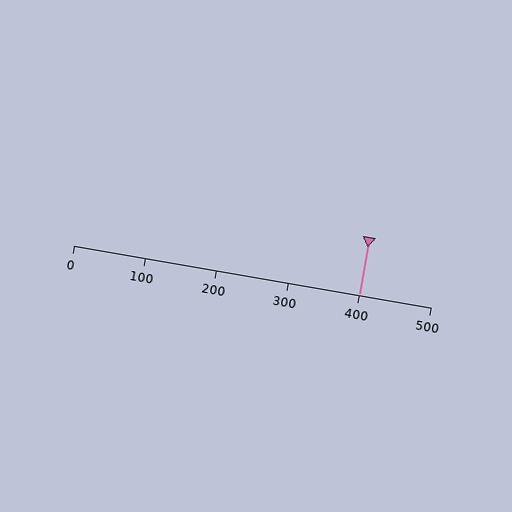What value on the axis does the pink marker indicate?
The marker indicates approximately 400.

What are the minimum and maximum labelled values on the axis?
The axis runs from 0 to 500.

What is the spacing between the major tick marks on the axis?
The major ticks are spaced 100 apart.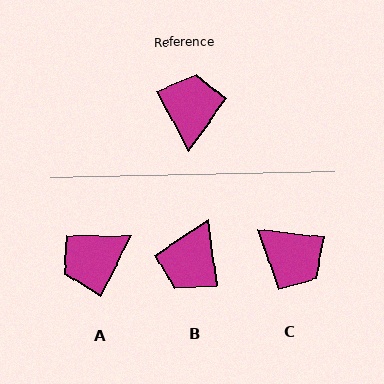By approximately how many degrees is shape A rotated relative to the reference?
Approximately 126 degrees counter-clockwise.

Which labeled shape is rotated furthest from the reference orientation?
B, about 160 degrees away.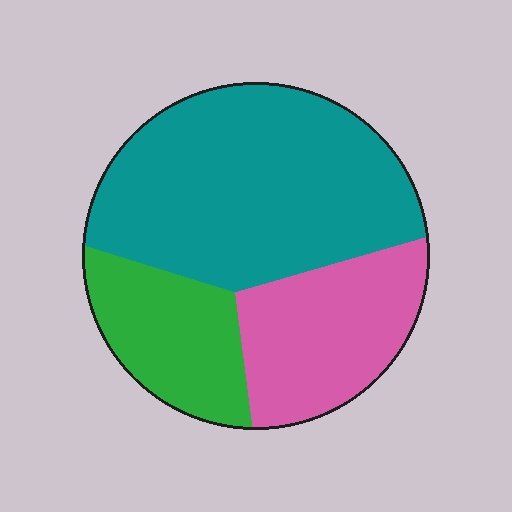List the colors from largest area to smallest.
From largest to smallest: teal, pink, green.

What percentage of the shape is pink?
Pink covers 26% of the shape.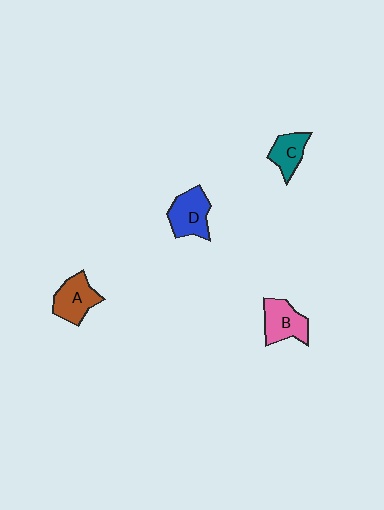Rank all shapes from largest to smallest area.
From largest to smallest: D (blue), A (brown), B (pink), C (teal).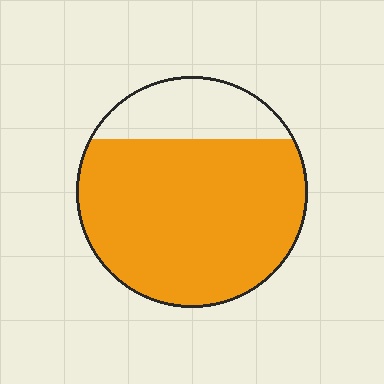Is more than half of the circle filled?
Yes.